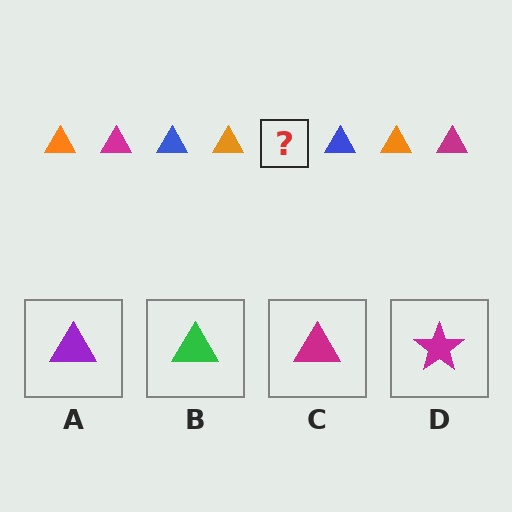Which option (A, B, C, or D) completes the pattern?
C.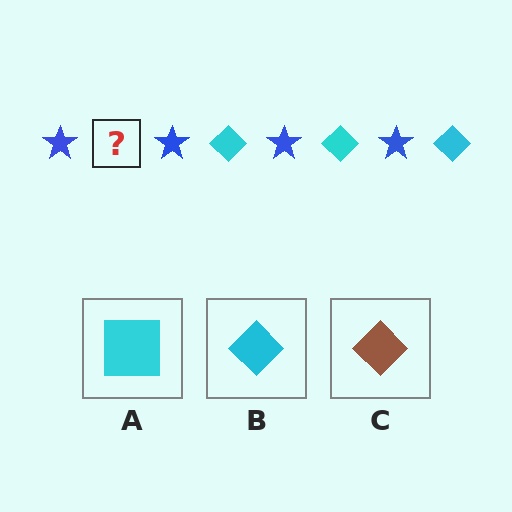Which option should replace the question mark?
Option B.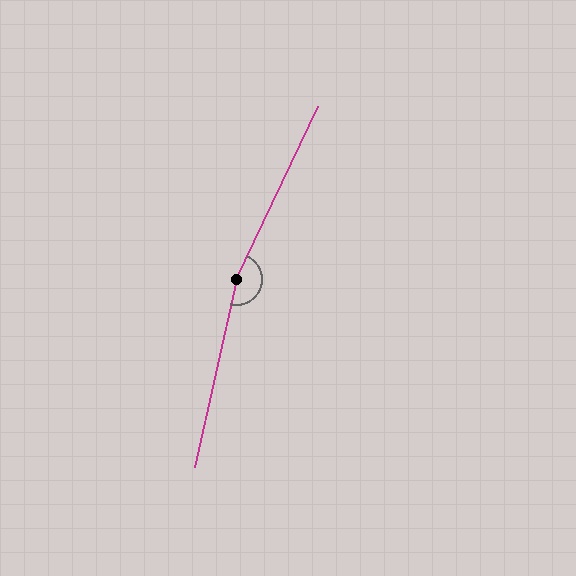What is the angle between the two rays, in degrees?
Approximately 167 degrees.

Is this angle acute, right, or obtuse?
It is obtuse.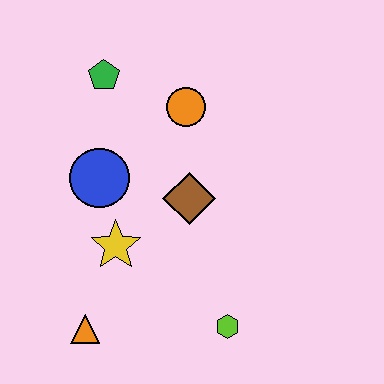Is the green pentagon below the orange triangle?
No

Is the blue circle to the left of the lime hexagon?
Yes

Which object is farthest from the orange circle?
The orange triangle is farthest from the orange circle.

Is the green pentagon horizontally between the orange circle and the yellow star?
No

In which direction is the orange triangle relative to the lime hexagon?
The orange triangle is to the left of the lime hexagon.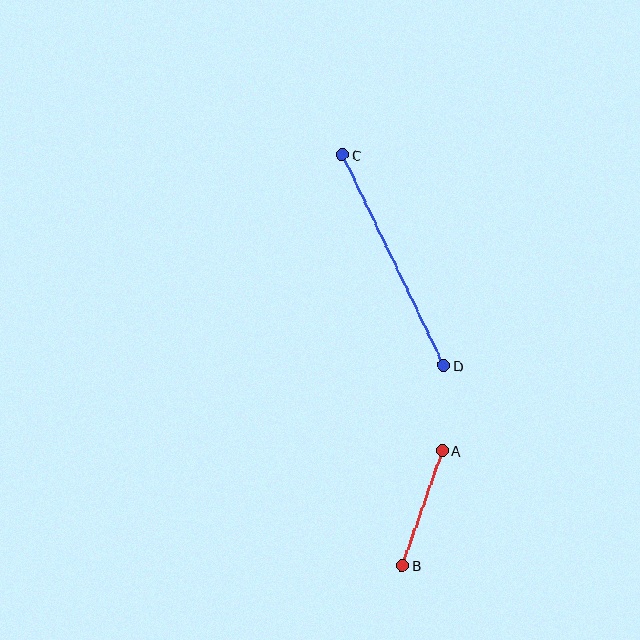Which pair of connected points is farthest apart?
Points C and D are farthest apart.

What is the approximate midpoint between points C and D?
The midpoint is at approximately (393, 260) pixels.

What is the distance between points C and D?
The distance is approximately 234 pixels.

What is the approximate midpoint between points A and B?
The midpoint is at approximately (422, 508) pixels.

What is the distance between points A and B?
The distance is approximately 121 pixels.